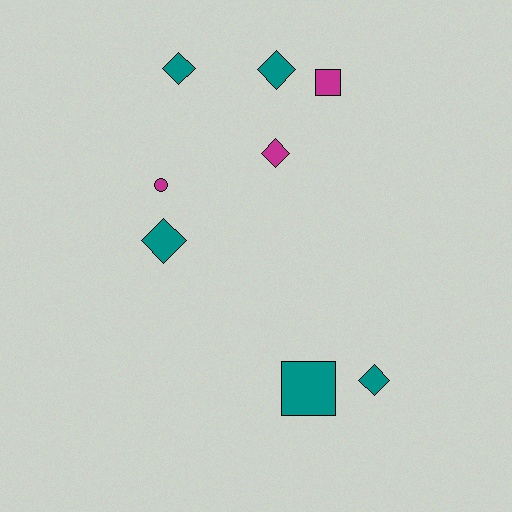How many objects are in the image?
There are 8 objects.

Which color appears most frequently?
Teal, with 5 objects.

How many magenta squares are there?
There is 1 magenta square.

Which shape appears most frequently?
Diamond, with 5 objects.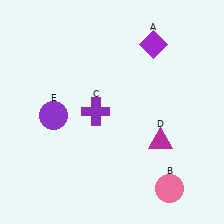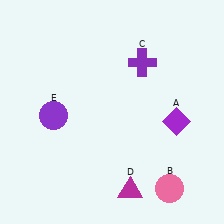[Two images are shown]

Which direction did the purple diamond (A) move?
The purple diamond (A) moved down.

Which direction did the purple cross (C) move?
The purple cross (C) moved up.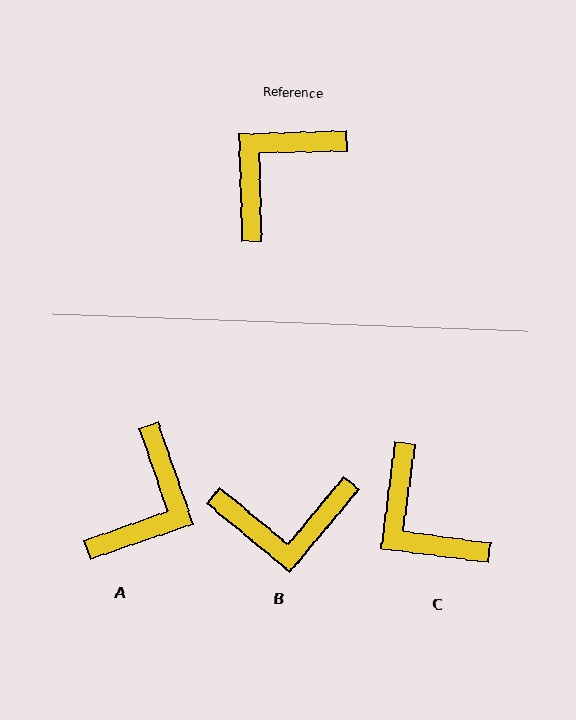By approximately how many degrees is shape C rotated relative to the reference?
Approximately 81 degrees counter-clockwise.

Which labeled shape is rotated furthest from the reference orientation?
A, about 163 degrees away.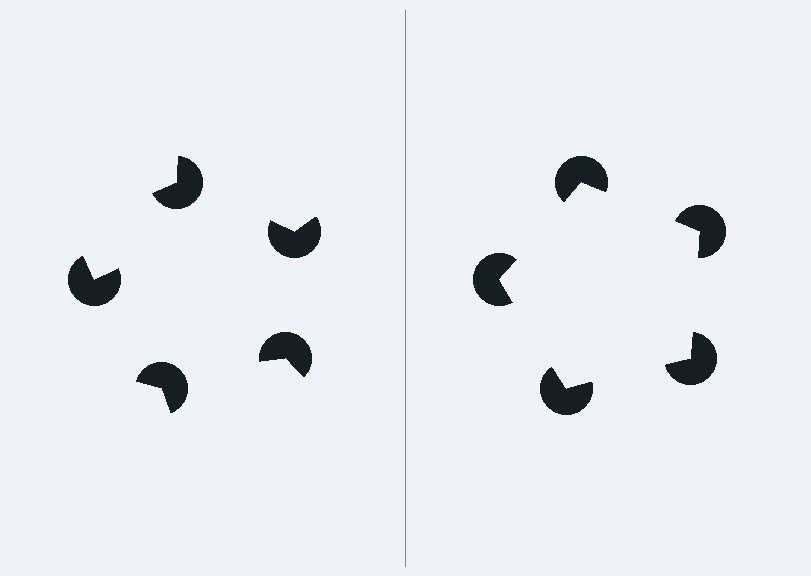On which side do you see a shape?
An illusory pentagon appears on the right side. On the left side the wedge cuts are rotated, so no coherent shape forms.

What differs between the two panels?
The pac-man discs are positioned identically on both sides; only the wedge orientations differ. On the right they align to a pentagon; on the left they are misaligned.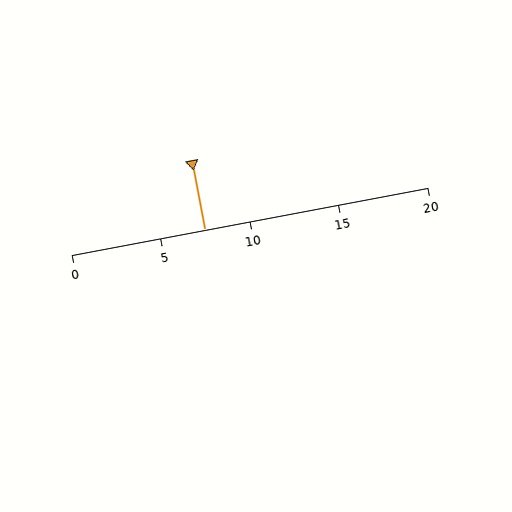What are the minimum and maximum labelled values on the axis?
The axis runs from 0 to 20.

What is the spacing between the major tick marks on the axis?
The major ticks are spaced 5 apart.